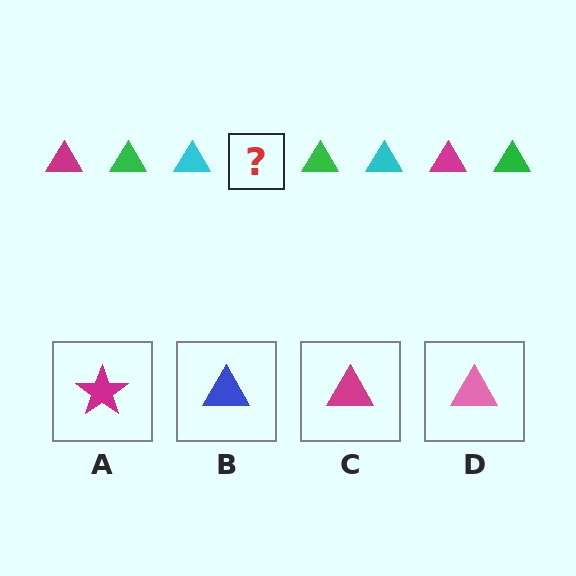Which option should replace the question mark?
Option C.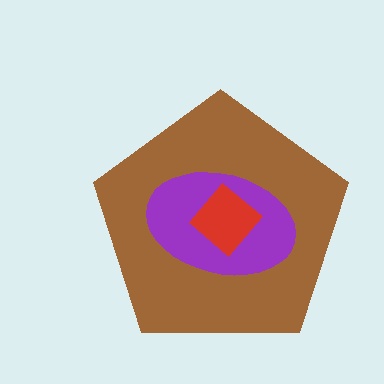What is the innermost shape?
The red diamond.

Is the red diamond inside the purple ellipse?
Yes.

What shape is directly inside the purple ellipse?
The red diamond.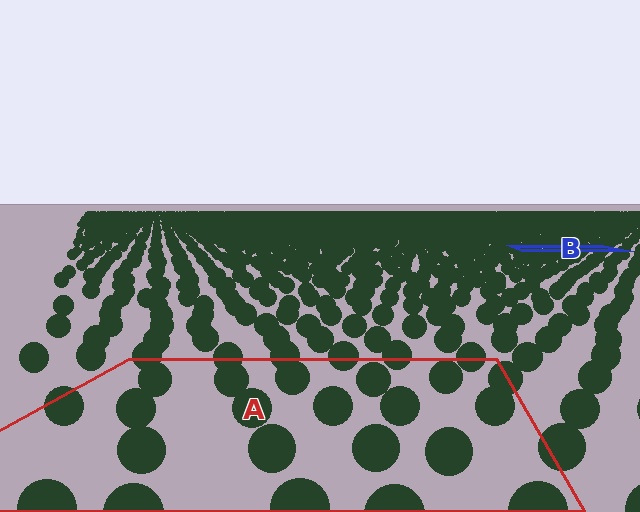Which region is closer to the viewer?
Region A is closer. The texture elements there are larger and more spread out.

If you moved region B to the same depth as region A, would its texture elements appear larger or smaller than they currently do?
They would appear larger. At a closer depth, the same texture elements are projected at a bigger on-screen size.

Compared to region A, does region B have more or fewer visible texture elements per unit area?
Region B has more texture elements per unit area — they are packed more densely because it is farther away.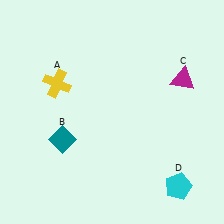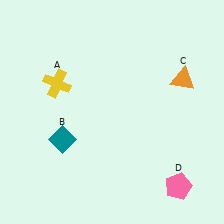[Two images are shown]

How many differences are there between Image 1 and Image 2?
There are 2 differences between the two images.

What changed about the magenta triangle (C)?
In Image 1, C is magenta. In Image 2, it changed to orange.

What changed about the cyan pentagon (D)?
In Image 1, D is cyan. In Image 2, it changed to pink.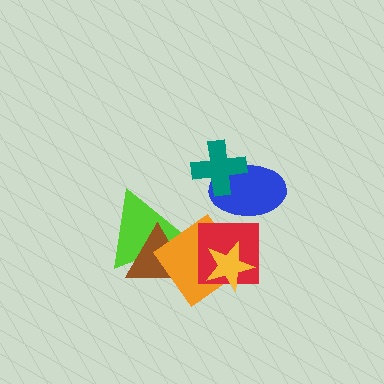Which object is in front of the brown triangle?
The orange diamond is in front of the brown triangle.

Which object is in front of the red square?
The yellow star is in front of the red square.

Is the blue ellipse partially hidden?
Yes, it is partially covered by another shape.